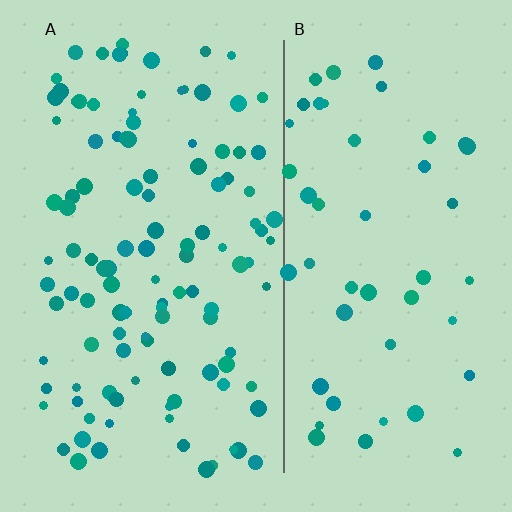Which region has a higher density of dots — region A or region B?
A (the left).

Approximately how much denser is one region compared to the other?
Approximately 2.3× — region A over region B.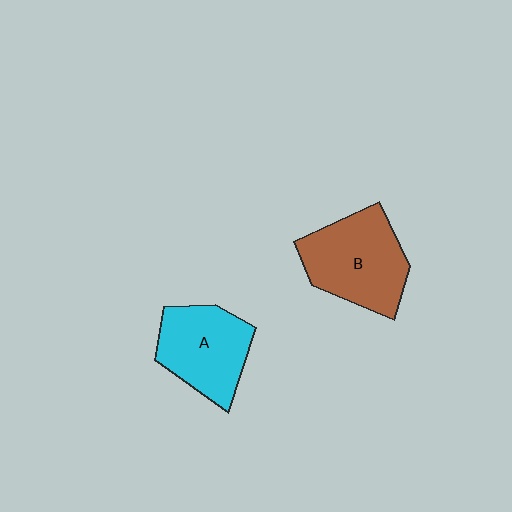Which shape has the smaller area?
Shape A (cyan).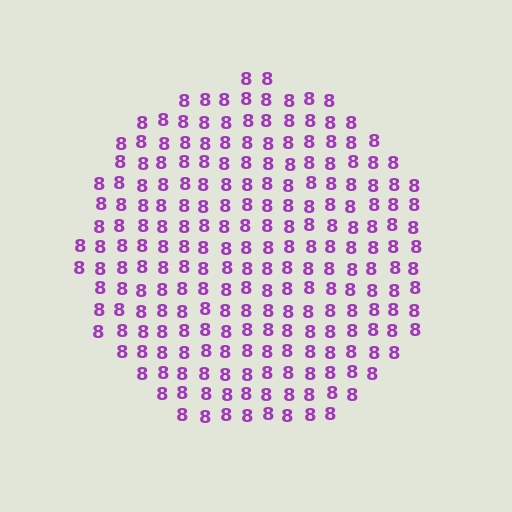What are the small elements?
The small elements are digit 8's.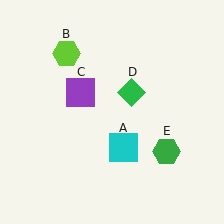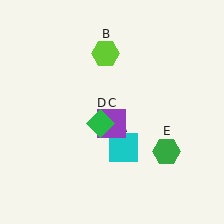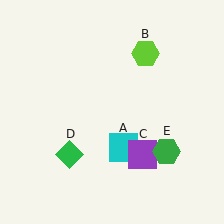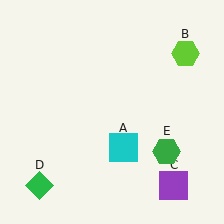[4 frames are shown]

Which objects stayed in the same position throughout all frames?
Cyan square (object A) and green hexagon (object E) remained stationary.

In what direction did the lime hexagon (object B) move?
The lime hexagon (object B) moved right.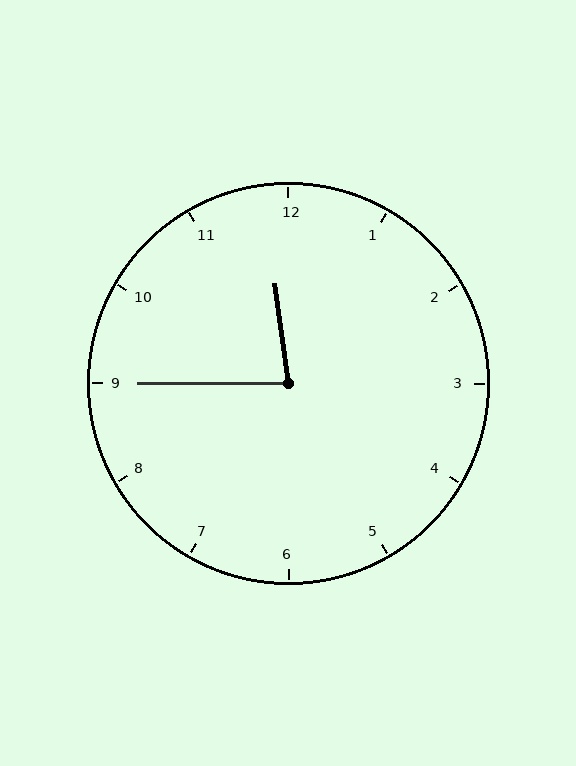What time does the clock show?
11:45.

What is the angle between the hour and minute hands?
Approximately 82 degrees.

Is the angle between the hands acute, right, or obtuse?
It is acute.